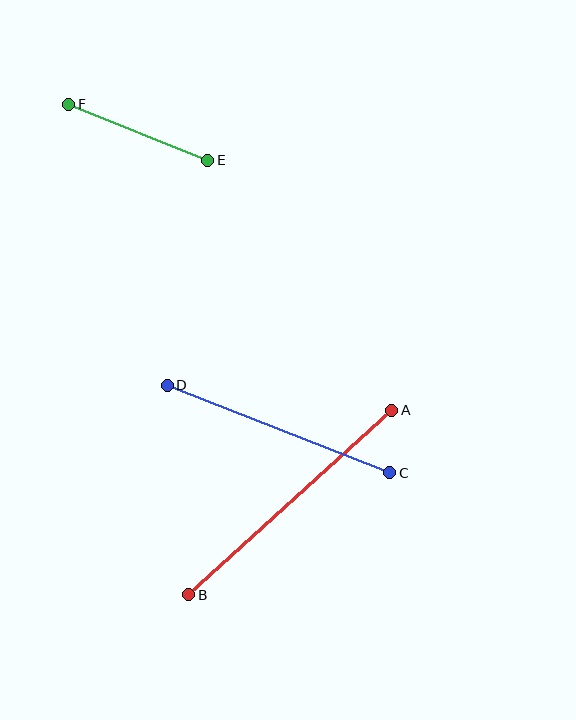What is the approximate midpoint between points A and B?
The midpoint is at approximately (290, 502) pixels.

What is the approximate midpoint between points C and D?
The midpoint is at approximately (278, 429) pixels.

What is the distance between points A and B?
The distance is approximately 274 pixels.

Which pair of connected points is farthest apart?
Points A and B are farthest apart.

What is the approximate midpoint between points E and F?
The midpoint is at approximately (138, 132) pixels.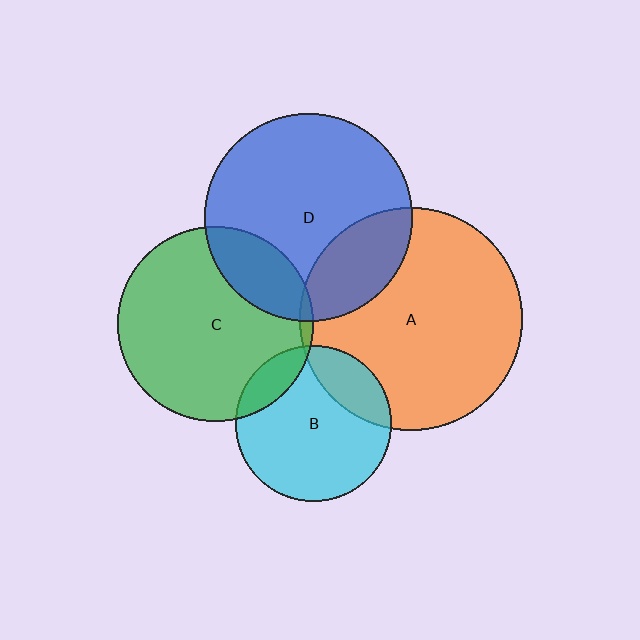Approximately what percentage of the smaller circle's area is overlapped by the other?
Approximately 5%.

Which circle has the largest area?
Circle A (orange).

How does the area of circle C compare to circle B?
Approximately 1.6 times.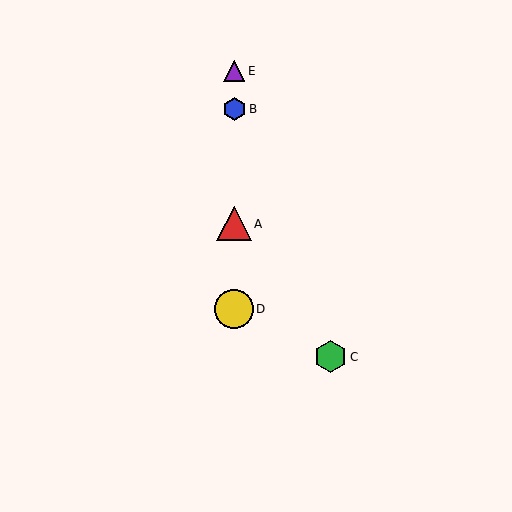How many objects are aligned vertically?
4 objects (A, B, D, E) are aligned vertically.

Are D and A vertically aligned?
Yes, both are at x≈234.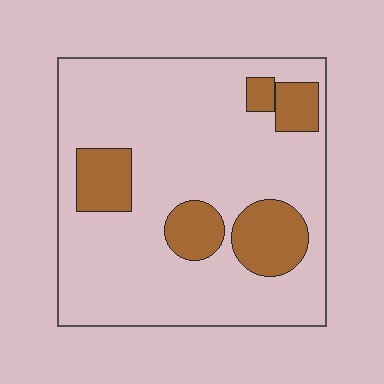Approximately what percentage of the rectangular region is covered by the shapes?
Approximately 20%.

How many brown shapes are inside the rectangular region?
5.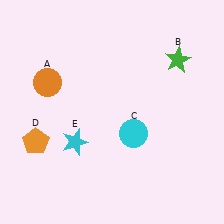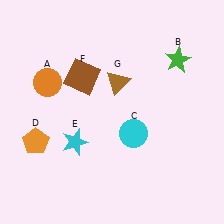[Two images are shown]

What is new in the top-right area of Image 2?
A brown triangle (G) was added in the top-right area of Image 2.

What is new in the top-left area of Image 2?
A brown square (F) was added in the top-left area of Image 2.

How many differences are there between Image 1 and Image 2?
There are 2 differences between the two images.